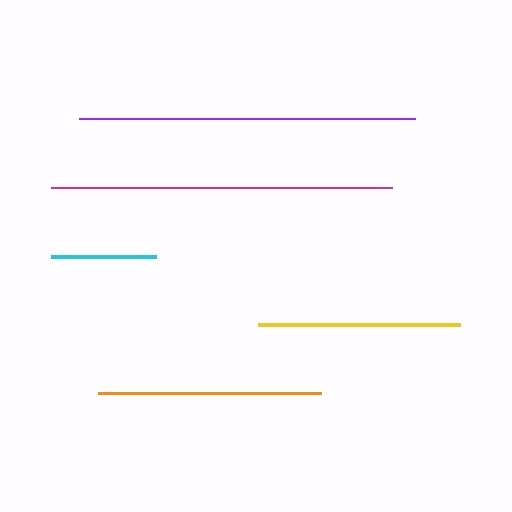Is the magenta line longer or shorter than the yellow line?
The magenta line is longer than the yellow line.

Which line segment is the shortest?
The cyan line is the shortest at approximately 106 pixels.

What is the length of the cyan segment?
The cyan segment is approximately 106 pixels long.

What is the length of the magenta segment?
The magenta segment is approximately 341 pixels long.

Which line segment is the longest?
The magenta line is the longest at approximately 341 pixels.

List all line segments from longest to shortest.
From longest to shortest: magenta, purple, orange, yellow, cyan.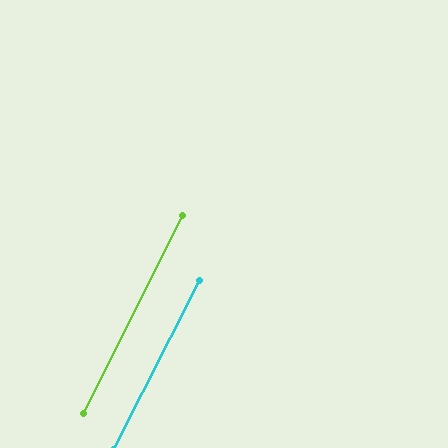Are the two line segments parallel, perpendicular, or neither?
Parallel — their directions differ by only 0.4°.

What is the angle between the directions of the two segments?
Approximately 0 degrees.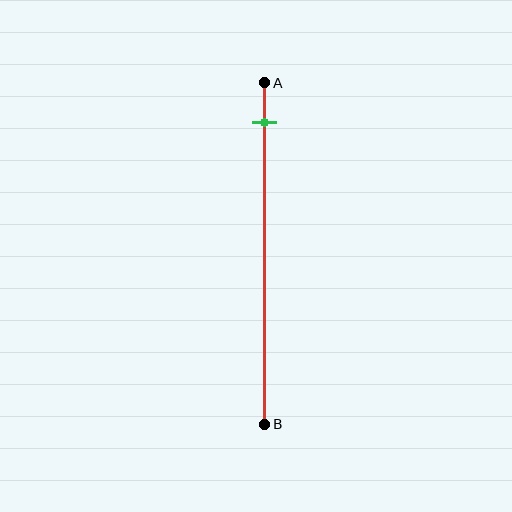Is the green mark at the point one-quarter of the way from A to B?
No, the mark is at about 10% from A, not at the 25% one-quarter point.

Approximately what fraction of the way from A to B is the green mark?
The green mark is approximately 10% of the way from A to B.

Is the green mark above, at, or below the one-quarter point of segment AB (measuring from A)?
The green mark is above the one-quarter point of segment AB.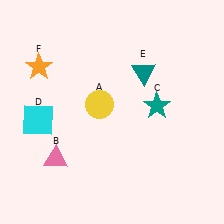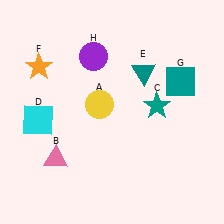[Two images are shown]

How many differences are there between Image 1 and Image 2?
There are 2 differences between the two images.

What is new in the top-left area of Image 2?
A purple circle (H) was added in the top-left area of Image 2.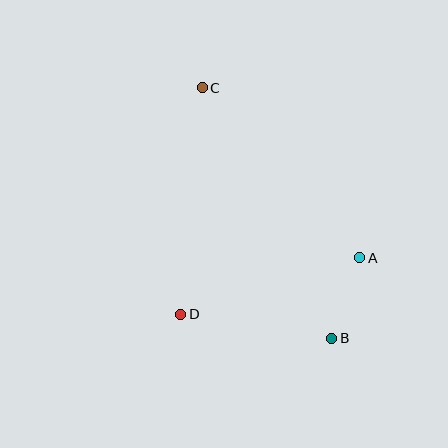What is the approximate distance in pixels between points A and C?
The distance between A and C is approximately 232 pixels.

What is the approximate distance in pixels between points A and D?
The distance between A and D is approximately 188 pixels.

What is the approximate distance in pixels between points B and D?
The distance between B and D is approximately 153 pixels.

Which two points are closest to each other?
Points A and B are closest to each other.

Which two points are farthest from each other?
Points B and C are farthest from each other.